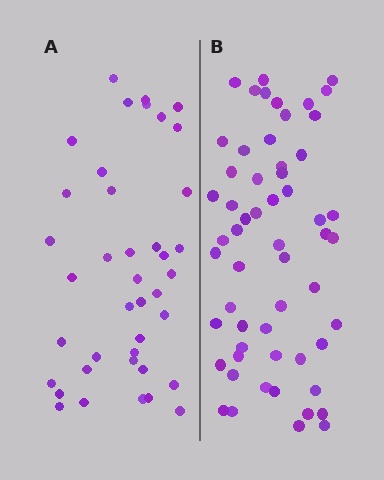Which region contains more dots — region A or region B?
Region B (the right region) has more dots.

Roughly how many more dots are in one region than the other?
Region B has approximately 15 more dots than region A.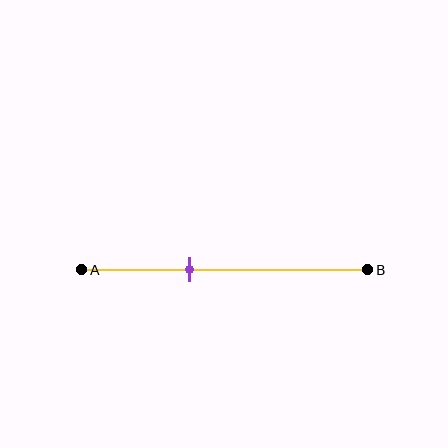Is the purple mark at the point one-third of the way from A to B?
No, the mark is at about 40% from A, not at the 33% one-third point.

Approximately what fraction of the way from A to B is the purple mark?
The purple mark is approximately 40% of the way from A to B.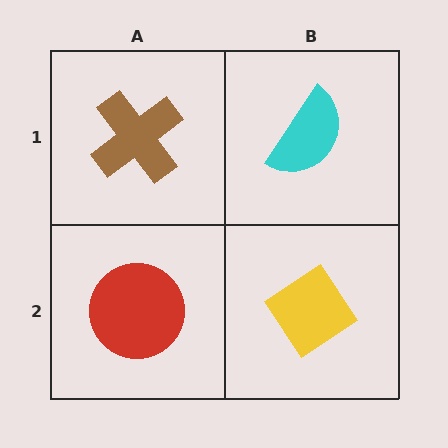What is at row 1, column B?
A cyan semicircle.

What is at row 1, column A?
A brown cross.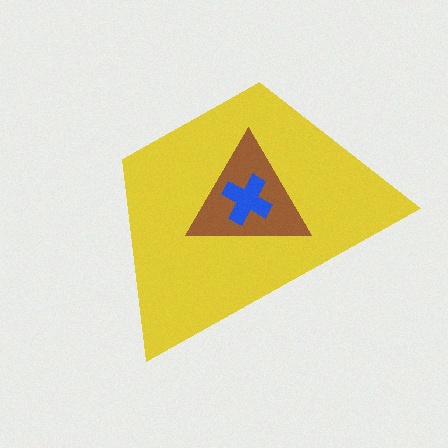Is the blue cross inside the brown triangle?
Yes.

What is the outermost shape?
The yellow trapezoid.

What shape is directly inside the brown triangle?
The blue cross.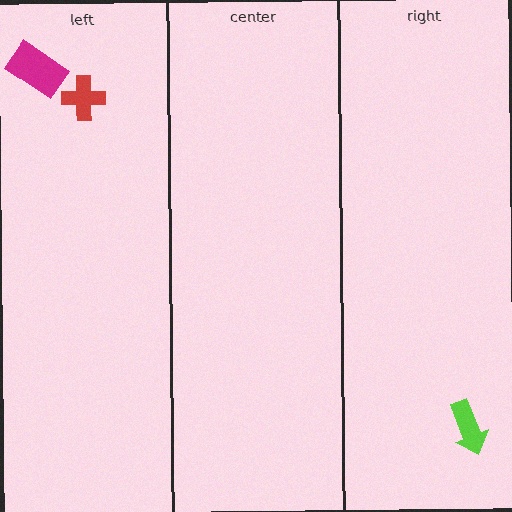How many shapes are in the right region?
1.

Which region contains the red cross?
The left region.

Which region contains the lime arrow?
The right region.